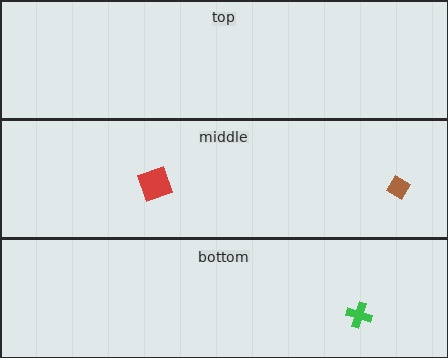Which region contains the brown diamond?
The middle region.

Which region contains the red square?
The middle region.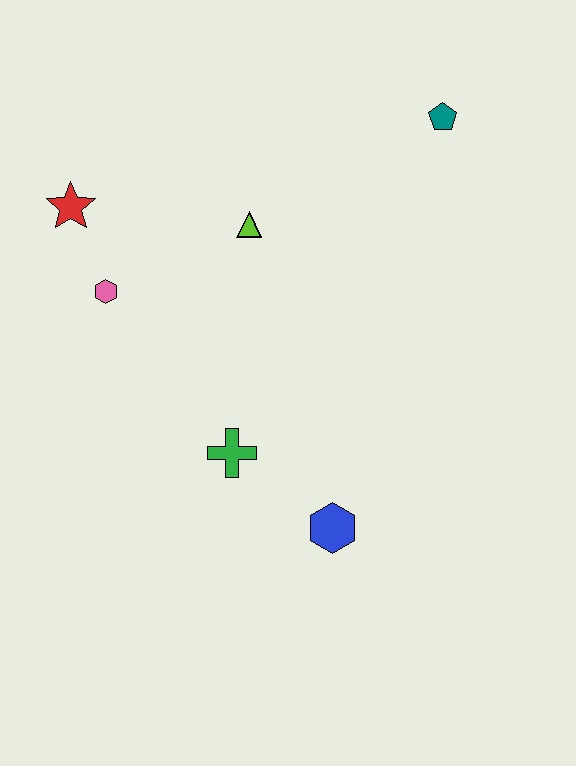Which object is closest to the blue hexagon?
The green cross is closest to the blue hexagon.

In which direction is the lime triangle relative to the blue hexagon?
The lime triangle is above the blue hexagon.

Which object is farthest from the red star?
The blue hexagon is farthest from the red star.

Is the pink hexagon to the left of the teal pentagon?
Yes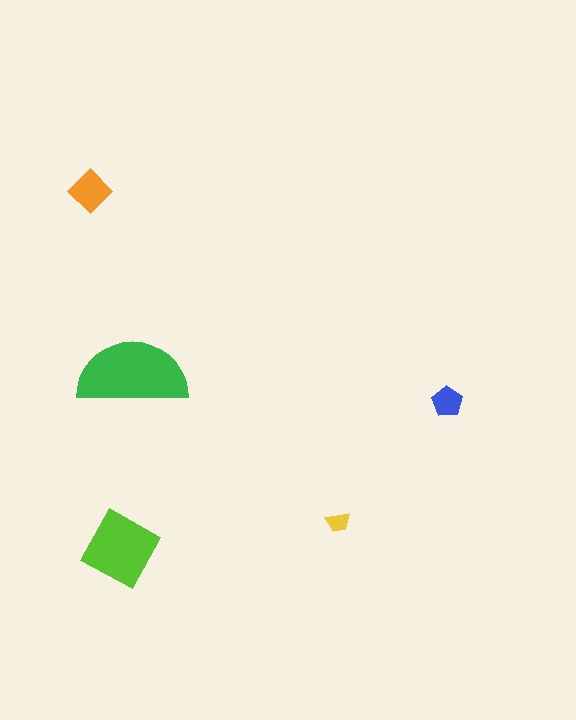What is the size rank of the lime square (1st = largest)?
2nd.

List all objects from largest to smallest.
The green semicircle, the lime square, the orange diamond, the blue pentagon, the yellow trapezoid.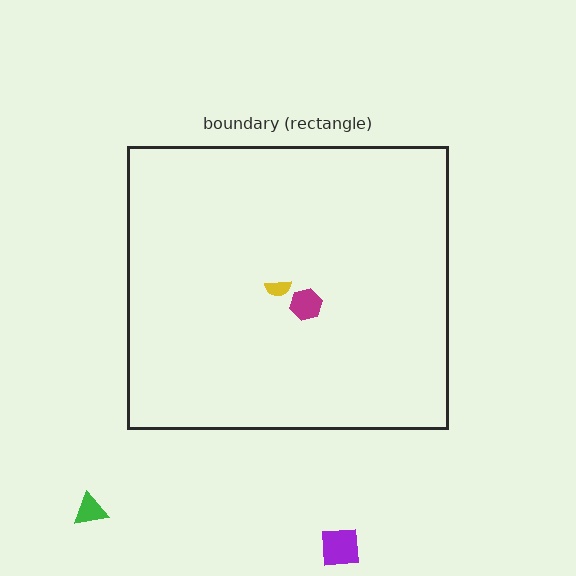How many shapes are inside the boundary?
2 inside, 2 outside.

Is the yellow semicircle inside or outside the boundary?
Inside.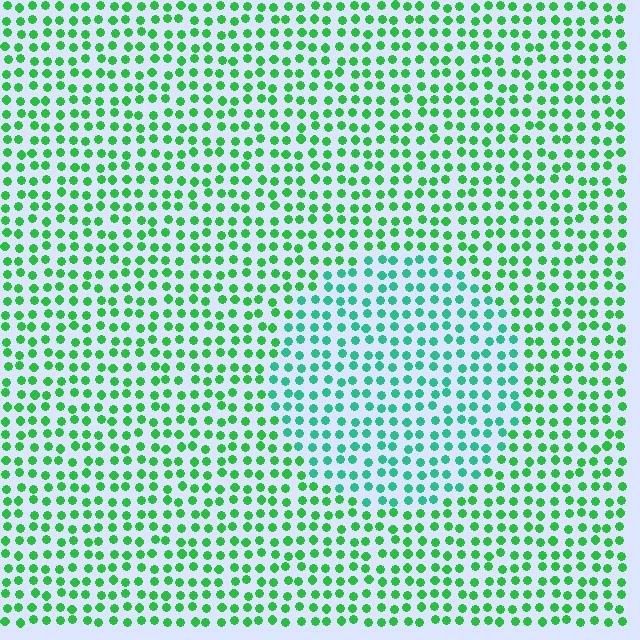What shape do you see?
I see a circle.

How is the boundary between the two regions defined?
The boundary is defined purely by a slight shift in hue (about 31 degrees). Spacing, size, and orientation are identical on both sides.